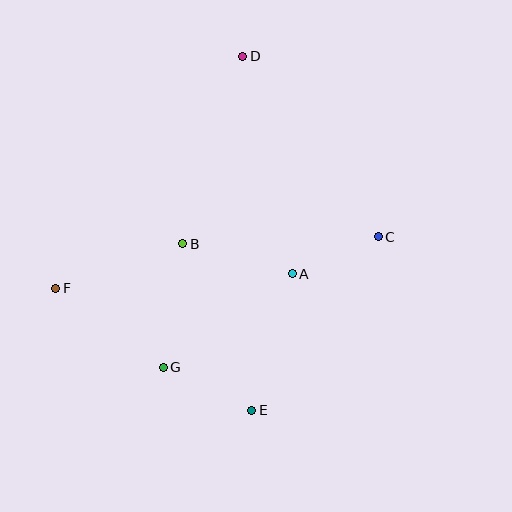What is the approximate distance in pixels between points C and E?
The distance between C and E is approximately 215 pixels.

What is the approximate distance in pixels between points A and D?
The distance between A and D is approximately 223 pixels.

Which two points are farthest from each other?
Points D and E are farthest from each other.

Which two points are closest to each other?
Points A and C are closest to each other.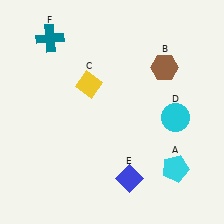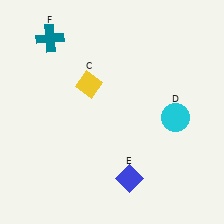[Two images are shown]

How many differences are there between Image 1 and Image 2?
There are 2 differences between the two images.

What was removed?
The brown hexagon (B), the cyan pentagon (A) were removed in Image 2.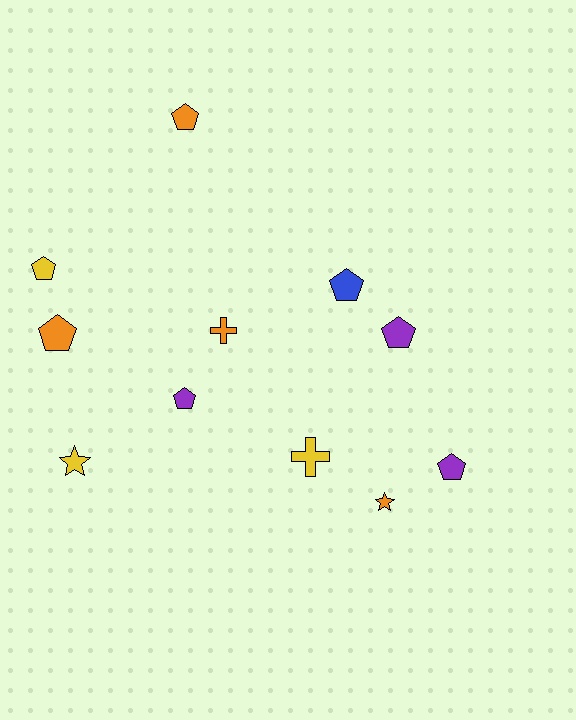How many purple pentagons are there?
There are 3 purple pentagons.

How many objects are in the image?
There are 11 objects.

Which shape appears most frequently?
Pentagon, with 7 objects.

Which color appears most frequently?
Orange, with 4 objects.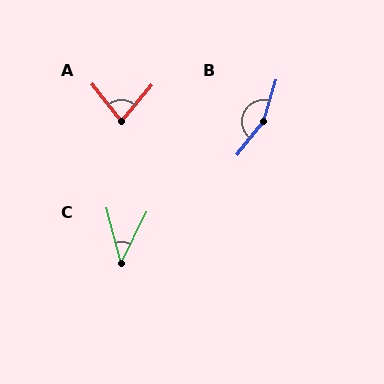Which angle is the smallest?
C, at approximately 40 degrees.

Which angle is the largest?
B, at approximately 159 degrees.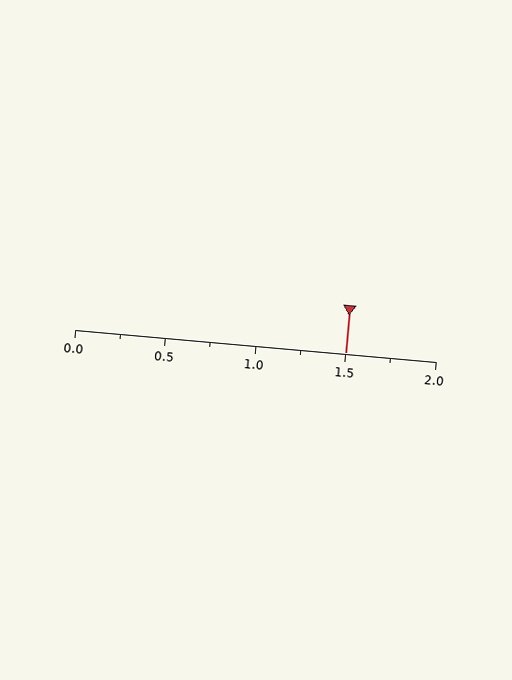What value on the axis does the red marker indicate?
The marker indicates approximately 1.5.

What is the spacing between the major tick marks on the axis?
The major ticks are spaced 0.5 apart.